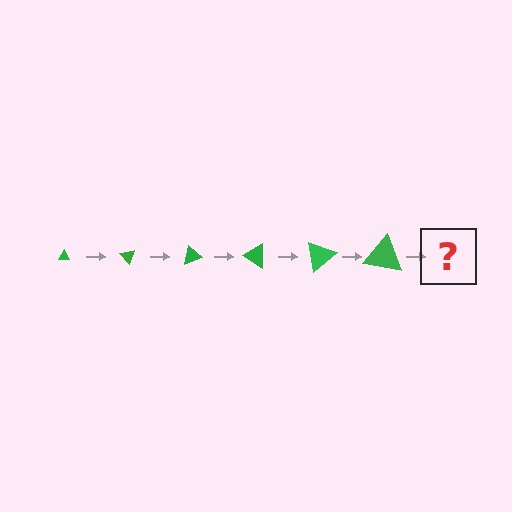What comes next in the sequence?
The next element should be a triangle, larger than the previous one and rotated 300 degrees from the start.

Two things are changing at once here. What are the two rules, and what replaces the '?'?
The two rules are that the triangle grows larger each step and it rotates 50 degrees each step. The '?' should be a triangle, larger than the previous one and rotated 300 degrees from the start.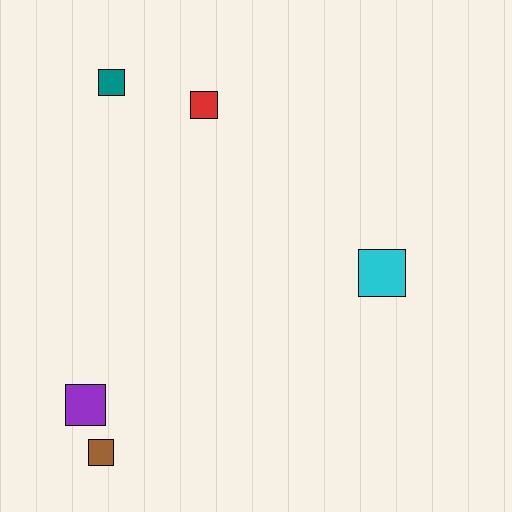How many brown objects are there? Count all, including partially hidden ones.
There is 1 brown object.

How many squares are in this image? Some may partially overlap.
There are 5 squares.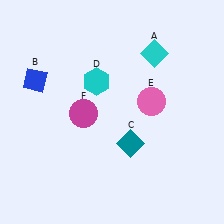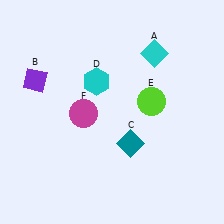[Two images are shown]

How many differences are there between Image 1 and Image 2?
There are 2 differences between the two images.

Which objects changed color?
B changed from blue to purple. E changed from pink to lime.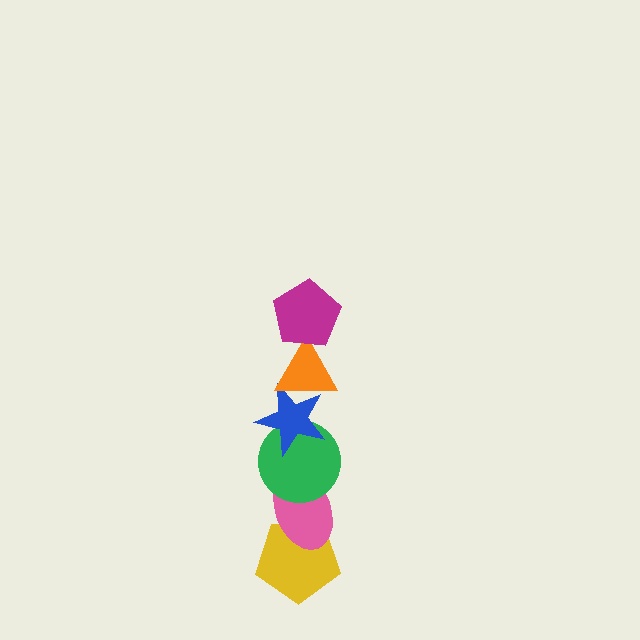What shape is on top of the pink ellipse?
The green circle is on top of the pink ellipse.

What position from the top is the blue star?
The blue star is 3rd from the top.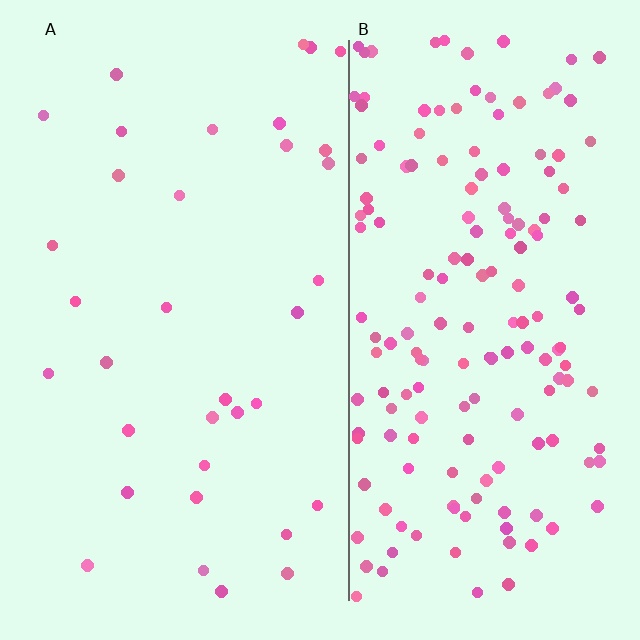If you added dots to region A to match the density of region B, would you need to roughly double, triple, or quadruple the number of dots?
Approximately quadruple.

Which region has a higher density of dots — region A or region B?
B (the right).